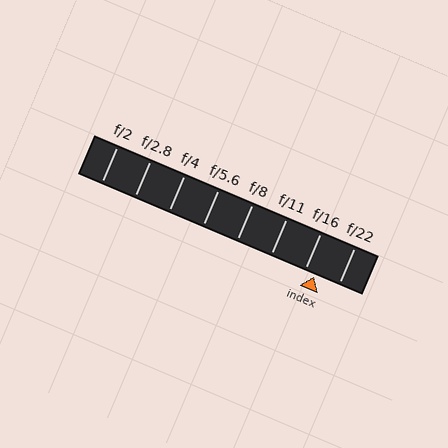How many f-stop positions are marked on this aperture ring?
There are 8 f-stop positions marked.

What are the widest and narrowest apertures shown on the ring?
The widest aperture shown is f/2 and the narrowest is f/22.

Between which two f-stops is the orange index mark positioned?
The index mark is between f/16 and f/22.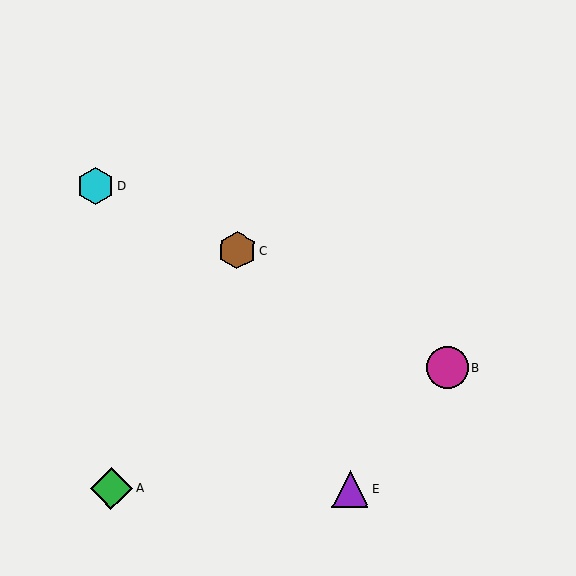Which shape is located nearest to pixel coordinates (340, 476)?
The purple triangle (labeled E) at (350, 489) is nearest to that location.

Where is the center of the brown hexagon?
The center of the brown hexagon is at (237, 251).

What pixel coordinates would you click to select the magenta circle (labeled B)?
Click at (447, 368) to select the magenta circle B.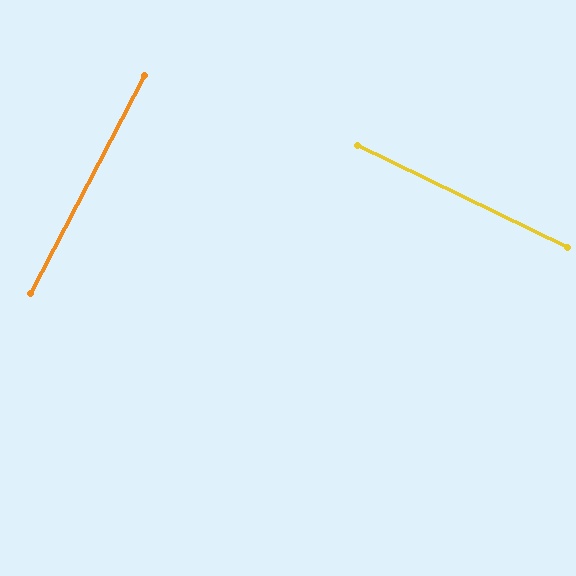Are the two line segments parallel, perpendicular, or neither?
Perpendicular — they meet at approximately 88°.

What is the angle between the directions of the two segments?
Approximately 88 degrees.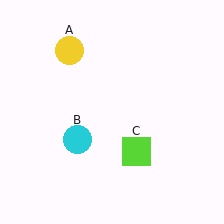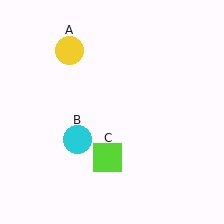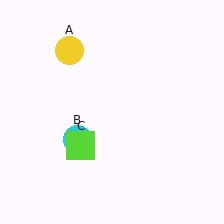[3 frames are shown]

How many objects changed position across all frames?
1 object changed position: lime square (object C).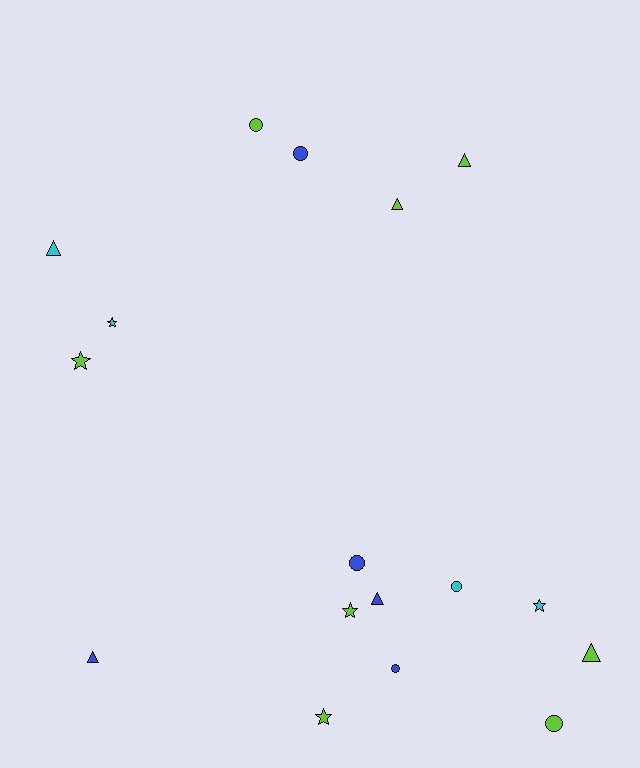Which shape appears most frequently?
Circle, with 6 objects.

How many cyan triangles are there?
There is 1 cyan triangle.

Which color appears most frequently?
Lime, with 8 objects.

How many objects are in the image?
There are 17 objects.